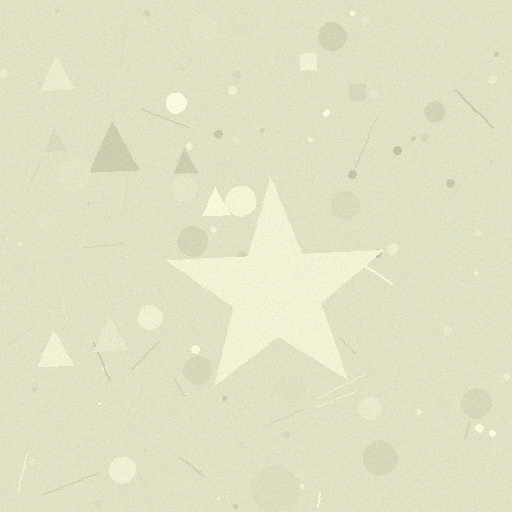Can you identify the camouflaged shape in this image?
The camouflaged shape is a star.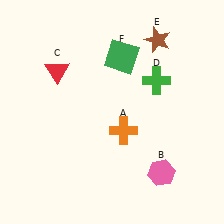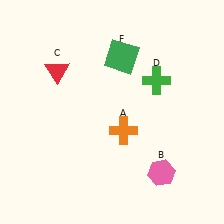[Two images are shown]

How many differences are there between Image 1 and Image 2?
There is 1 difference between the two images.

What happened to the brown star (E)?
The brown star (E) was removed in Image 2. It was in the top-right area of Image 1.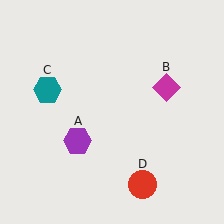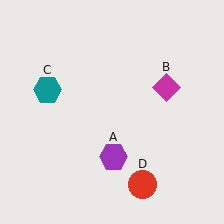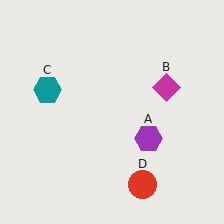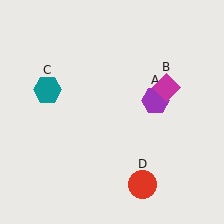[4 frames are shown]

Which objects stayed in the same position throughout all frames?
Magenta diamond (object B) and teal hexagon (object C) and red circle (object D) remained stationary.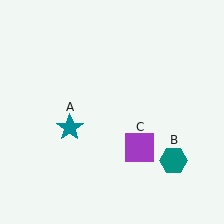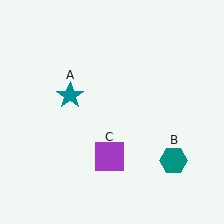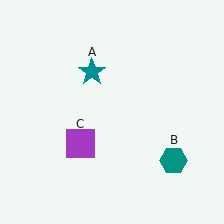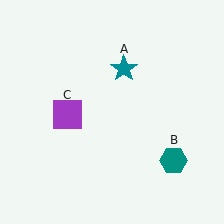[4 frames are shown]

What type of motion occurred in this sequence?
The teal star (object A), purple square (object C) rotated clockwise around the center of the scene.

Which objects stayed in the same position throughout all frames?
Teal hexagon (object B) remained stationary.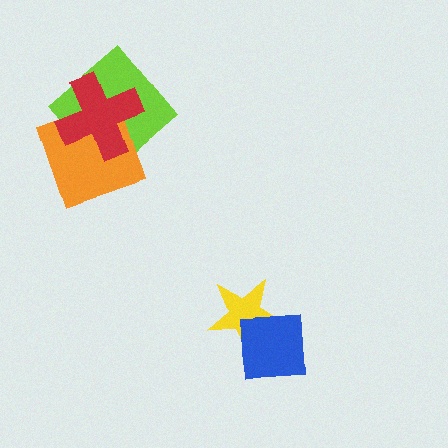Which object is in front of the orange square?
The red cross is in front of the orange square.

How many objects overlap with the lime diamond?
2 objects overlap with the lime diamond.